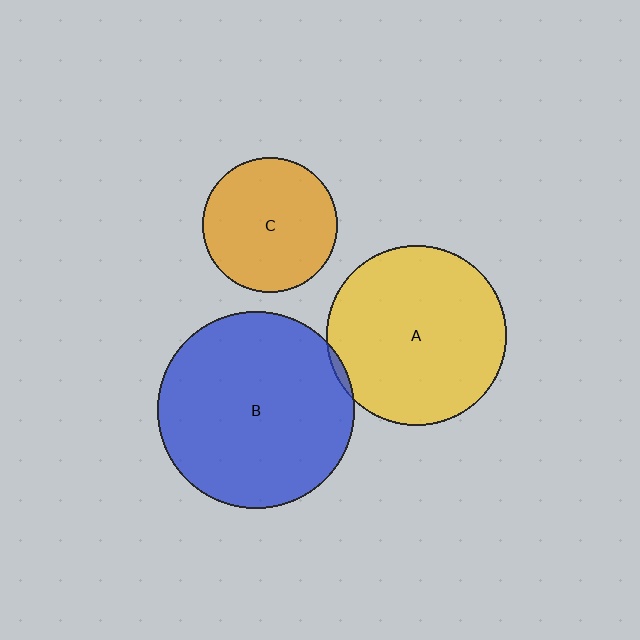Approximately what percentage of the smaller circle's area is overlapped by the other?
Approximately 5%.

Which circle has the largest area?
Circle B (blue).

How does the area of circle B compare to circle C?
Approximately 2.1 times.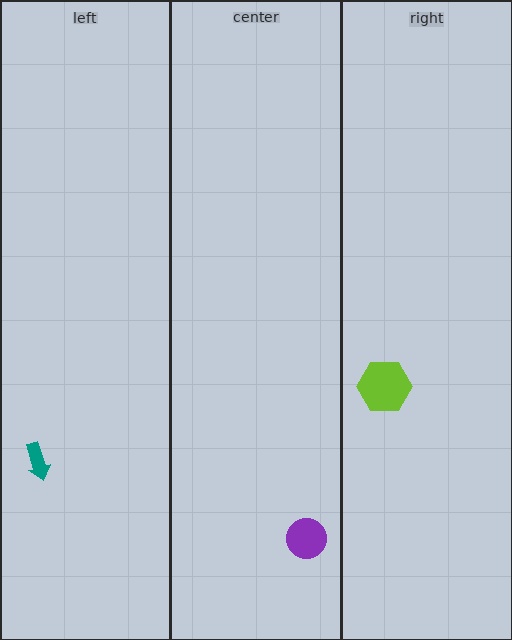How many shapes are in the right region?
1.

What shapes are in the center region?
The purple circle.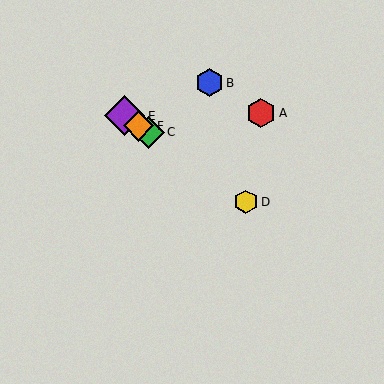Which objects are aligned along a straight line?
Objects C, D, E, F are aligned along a straight line.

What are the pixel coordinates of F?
Object F is at (139, 126).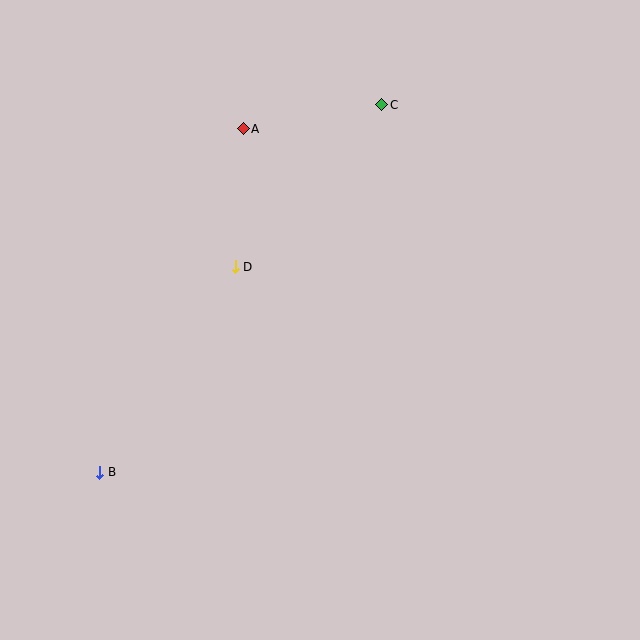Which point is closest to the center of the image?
Point D at (235, 267) is closest to the center.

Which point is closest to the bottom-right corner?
Point D is closest to the bottom-right corner.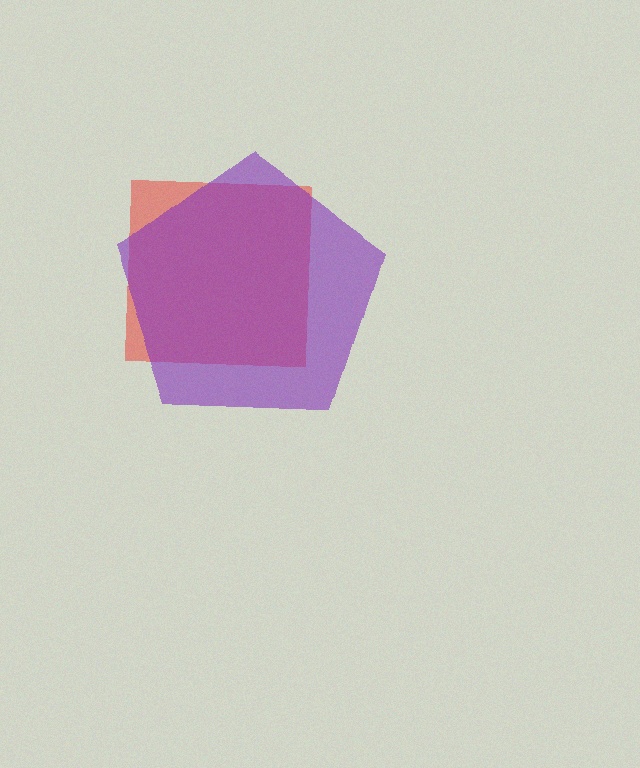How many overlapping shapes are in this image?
There are 2 overlapping shapes in the image.